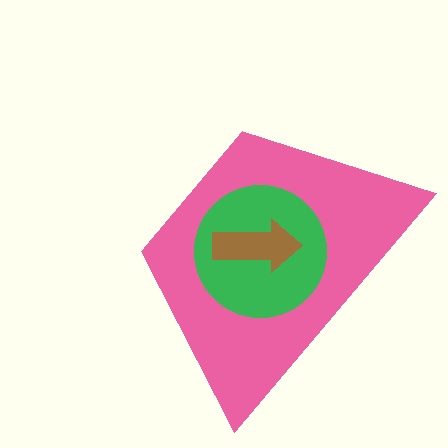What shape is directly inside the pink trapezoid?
The green circle.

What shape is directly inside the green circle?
The brown arrow.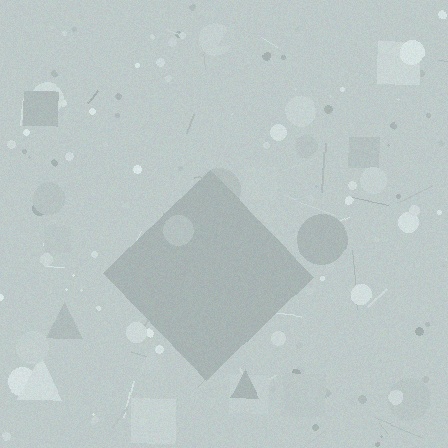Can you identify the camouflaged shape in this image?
The camouflaged shape is a diamond.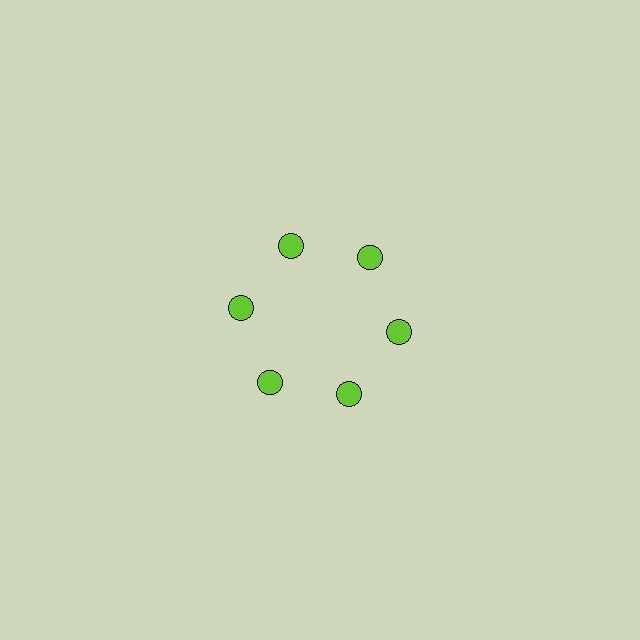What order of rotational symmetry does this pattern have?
This pattern has 6-fold rotational symmetry.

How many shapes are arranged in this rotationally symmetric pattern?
There are 6 shapes, arranged in 6 groups of 1.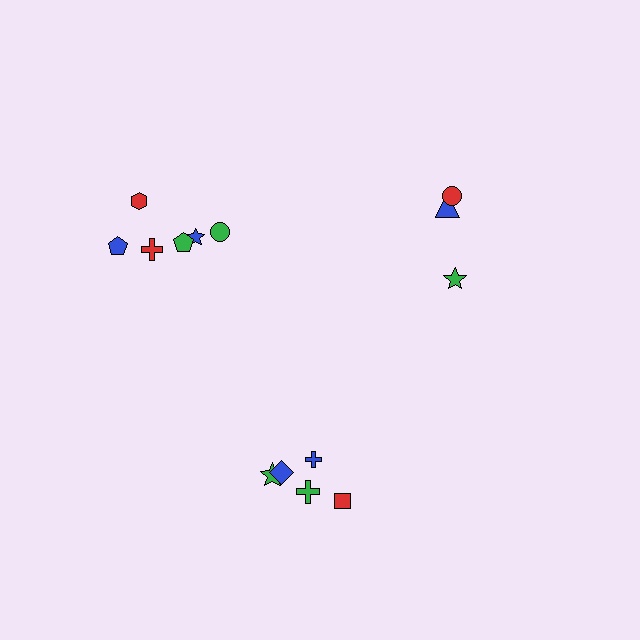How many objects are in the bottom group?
There are 5 objects.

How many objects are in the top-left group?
There are 6 objects.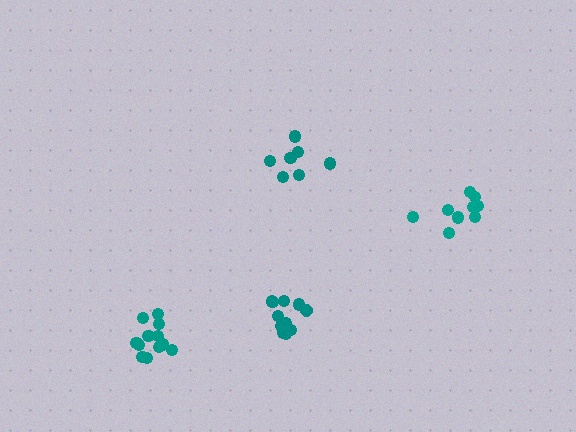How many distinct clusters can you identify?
There are 4 distinct clusters.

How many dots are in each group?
Group 1: 7 dots, Group 2: 12 dots, Group 3: 11 dots, Group 4: 9 dots (39 total).